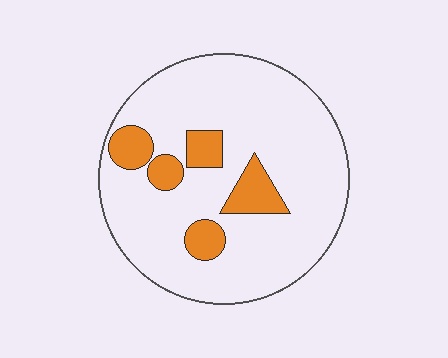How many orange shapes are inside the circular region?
5.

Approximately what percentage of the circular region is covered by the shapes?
Approximately 15%.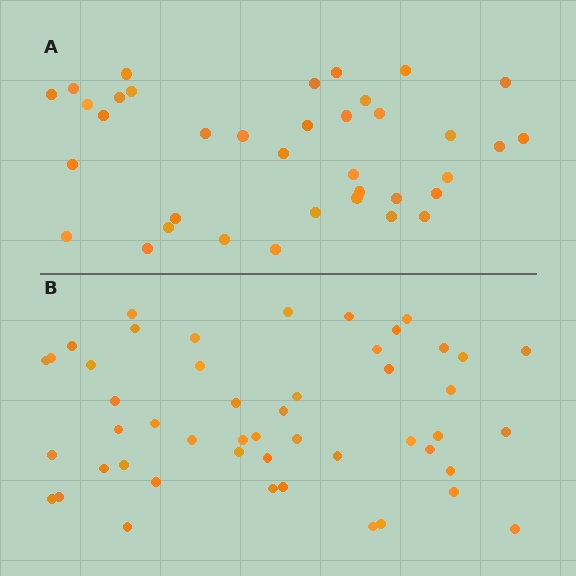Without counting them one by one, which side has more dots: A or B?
Region B (the bottom region) has more dots.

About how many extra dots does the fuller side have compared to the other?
Region B has roughly 12 or so more dots than region A.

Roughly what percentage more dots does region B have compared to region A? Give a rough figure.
About 30% more.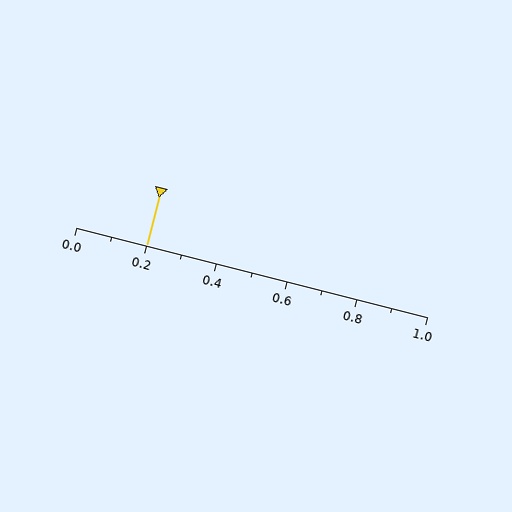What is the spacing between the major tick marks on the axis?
The major ticks are spaced 0.2 apart.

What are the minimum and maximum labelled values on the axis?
The axis runs from 0.0 to 1.0.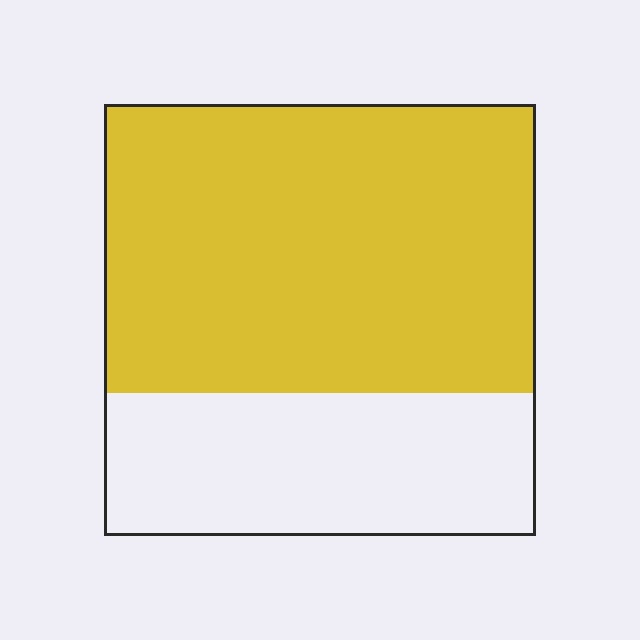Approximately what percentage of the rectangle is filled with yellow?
Approximately 65%.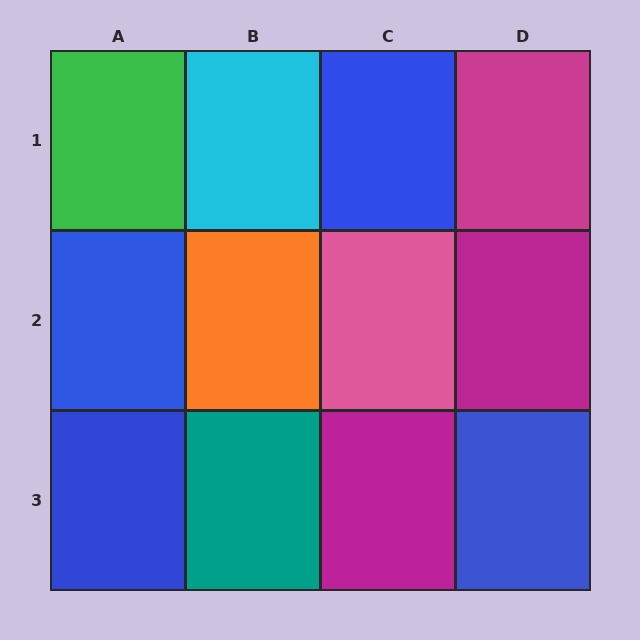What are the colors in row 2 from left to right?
Blue, orange, pink, magenta.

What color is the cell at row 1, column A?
Green.